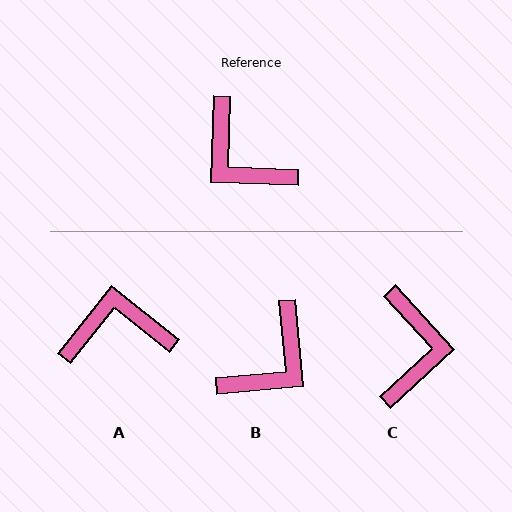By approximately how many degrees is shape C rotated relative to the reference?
Approximately 135 degrees counter-clockwise.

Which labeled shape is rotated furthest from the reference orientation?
C, about 135 degrees away.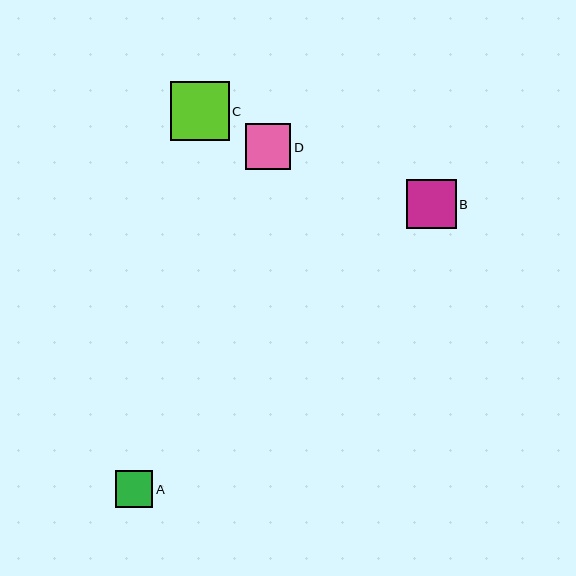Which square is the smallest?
Square A is the smallest with a size of approximately 37 pixels.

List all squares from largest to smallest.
From largest to smallest: C, B, D, A.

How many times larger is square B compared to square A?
Square B is approximately 1.3 times the size of square A.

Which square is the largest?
Square C is the largest with a size of approximately 58 pixels.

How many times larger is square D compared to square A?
Square D is approximately 1.2 times the size of square A.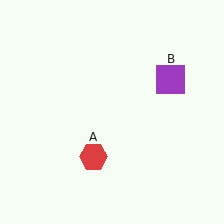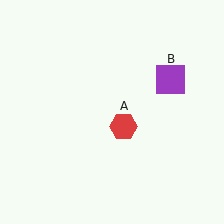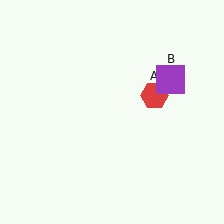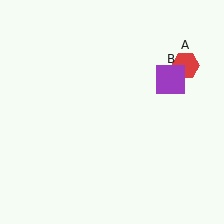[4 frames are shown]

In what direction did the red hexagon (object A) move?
The red hexagon (object A) moved up and to the right.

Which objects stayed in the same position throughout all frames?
Purple square (object B) remained stationary.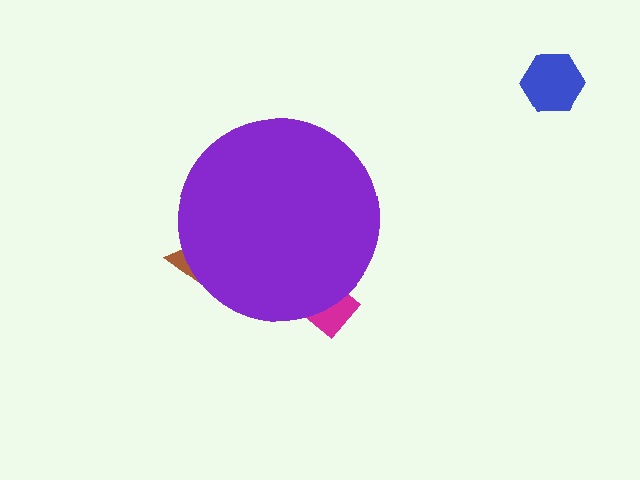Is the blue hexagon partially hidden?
No, the blue hexagon is fully visible.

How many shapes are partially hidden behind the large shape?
2 shapes are partially hidden.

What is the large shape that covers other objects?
A purple circle.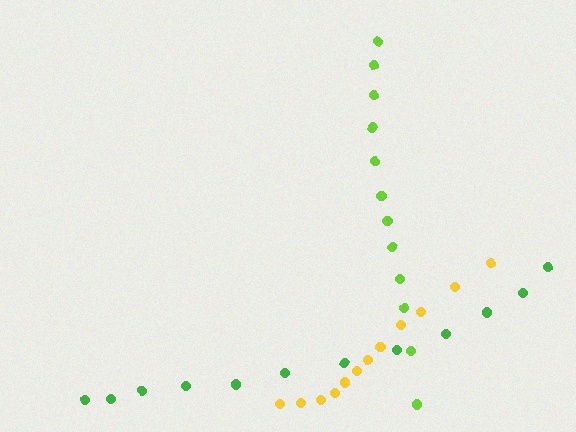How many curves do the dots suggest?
There are 3 distinct paths.